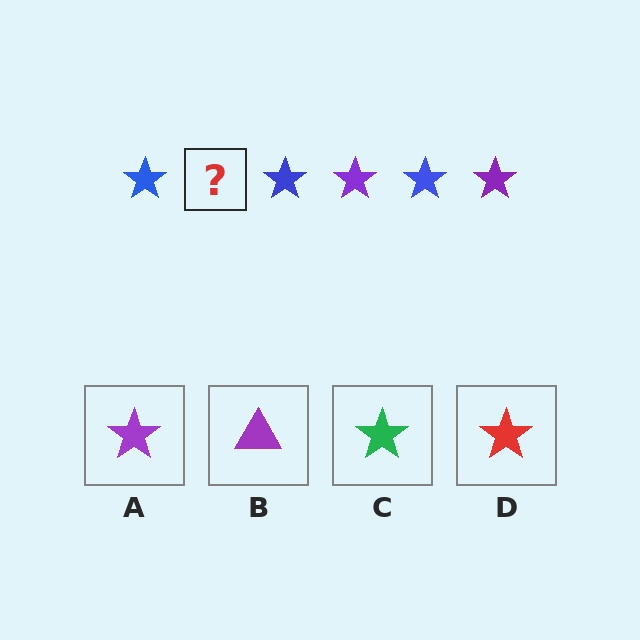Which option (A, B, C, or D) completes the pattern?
A.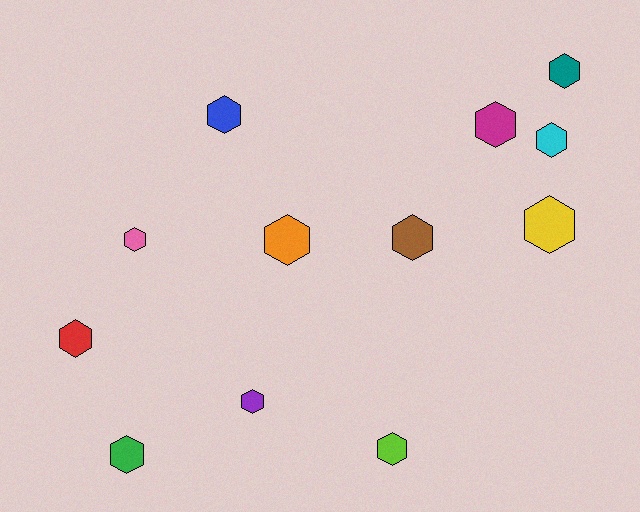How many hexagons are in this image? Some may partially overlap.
There are 12 hexagons.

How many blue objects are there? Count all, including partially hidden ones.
There is 1 blue object.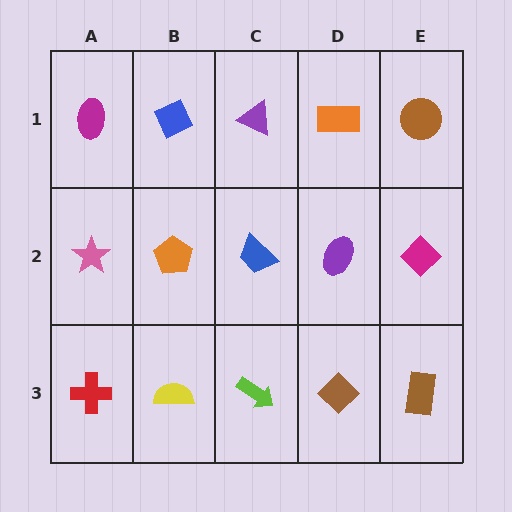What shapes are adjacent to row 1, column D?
A purple ellipse (row 2, column D), a purple triangle (row 1, column C), a brown circle (row 1, column E).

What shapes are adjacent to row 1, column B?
An orange pentagon (row 2, column B), a magenta ellipse (row 1, column A), a purple triangle (row 1, column C).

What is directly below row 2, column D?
A brown diamond.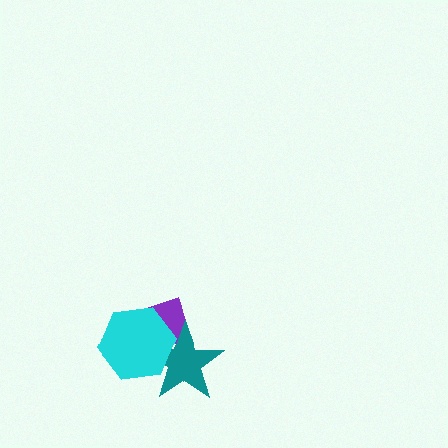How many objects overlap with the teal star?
2 objects overlap with the teal star.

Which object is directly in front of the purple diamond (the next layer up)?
The teal star is directly in front of the purple diamond.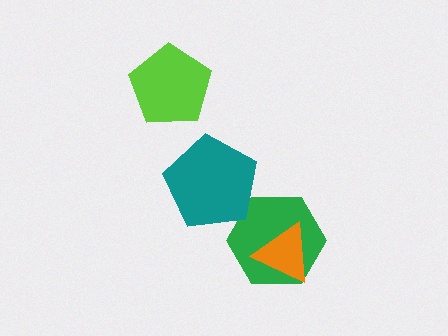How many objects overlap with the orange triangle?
1 object overlaps with the orange triangle.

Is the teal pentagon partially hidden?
No, no other shape covers it.